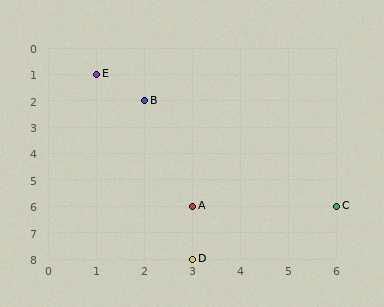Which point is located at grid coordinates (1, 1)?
Point E is at (1, 1).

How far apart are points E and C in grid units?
Points E and C are 5 columns and 5 rows apart (about 7.1 grid units diagonally).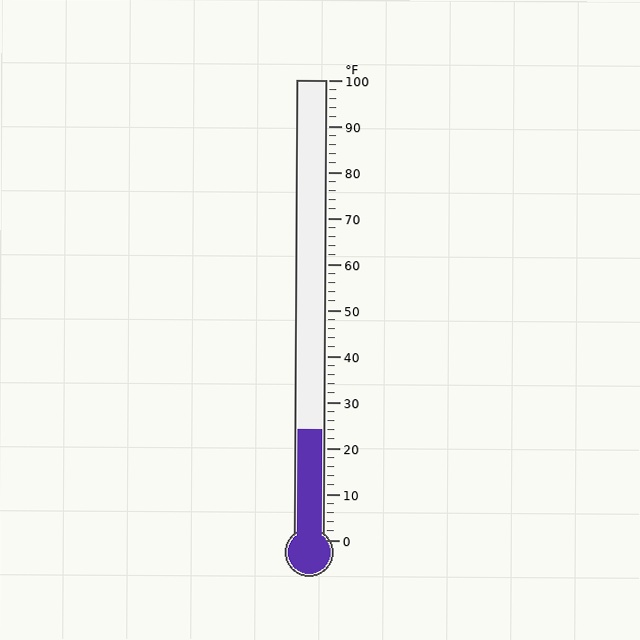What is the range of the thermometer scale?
The thermometer scale ranges from 0°F to 100°F.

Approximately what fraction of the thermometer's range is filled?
The thermometer is filled to approximately 25% of its range.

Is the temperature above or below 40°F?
The temperature is below 40°F.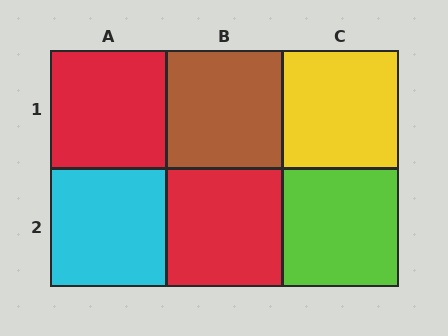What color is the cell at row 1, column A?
Red.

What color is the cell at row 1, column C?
Yellow.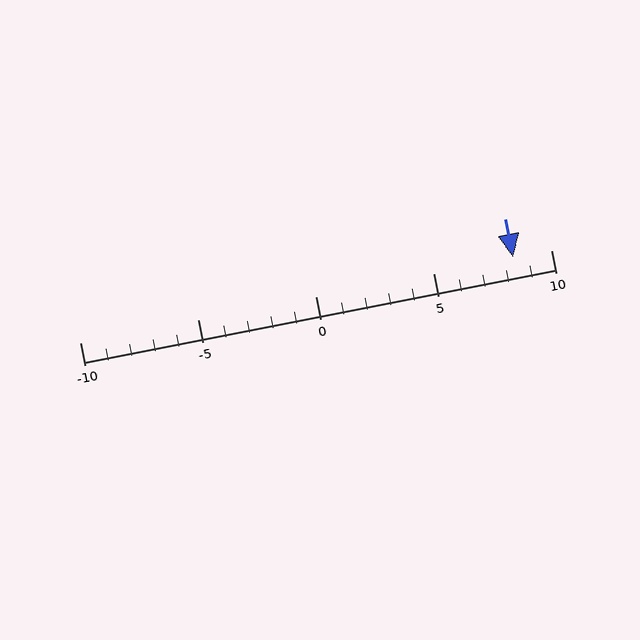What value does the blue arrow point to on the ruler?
The blue arrow points to approximately 8.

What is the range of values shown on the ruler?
The ruler shows values from -10 to 10.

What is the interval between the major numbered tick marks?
The major tick marks are spaced 5 units apart.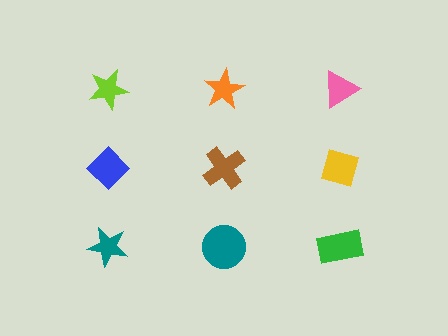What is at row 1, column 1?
A lime star.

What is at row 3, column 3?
A green rectangle.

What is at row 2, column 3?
A yellow diamond.